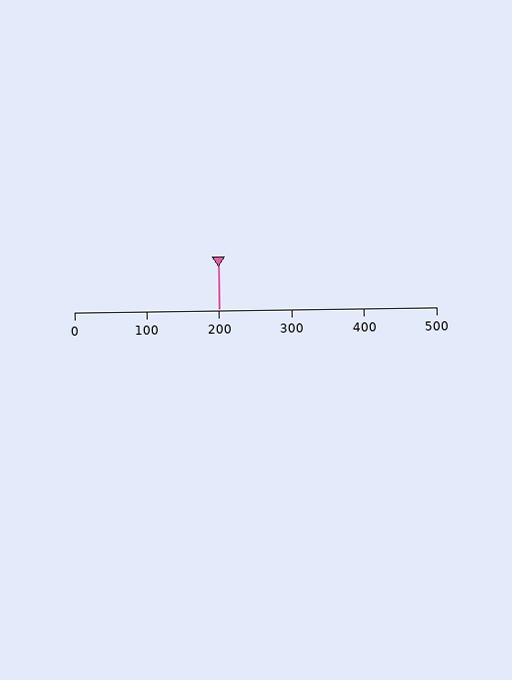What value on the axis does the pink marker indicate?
The marker indicates approximately 200.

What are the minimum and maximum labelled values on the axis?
The axis runs from 0 to 500.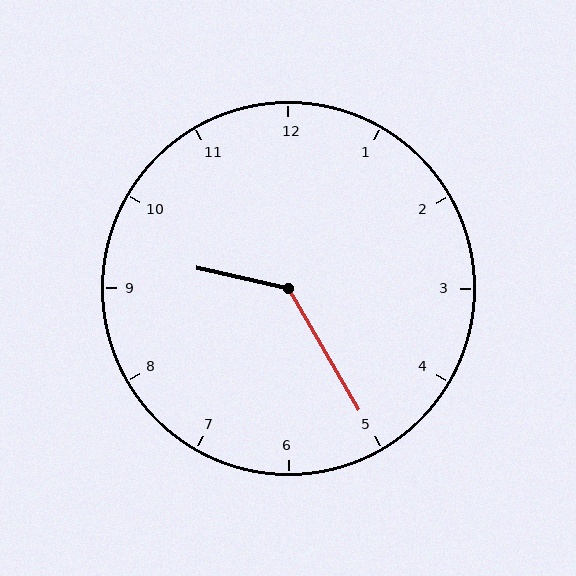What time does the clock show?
9:25.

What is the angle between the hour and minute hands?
Approximately 132 degrees.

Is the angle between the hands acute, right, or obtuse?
It is obtuse.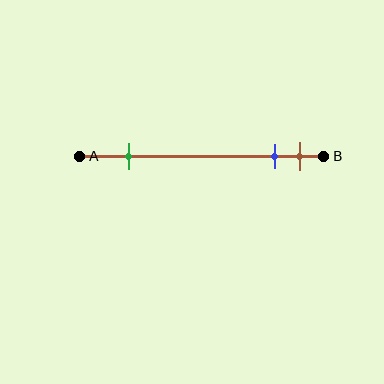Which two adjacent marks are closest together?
The blue and brown marks are the closest adjacent pair.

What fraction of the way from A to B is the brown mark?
The brown mark is approximately 90% (0.9) of the way from A to B.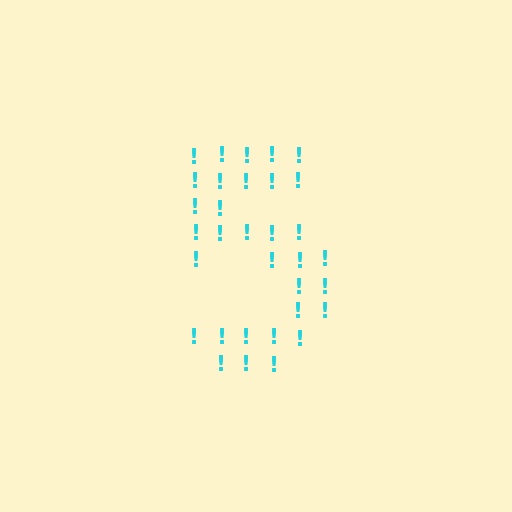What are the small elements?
The small elements are exclamation marks.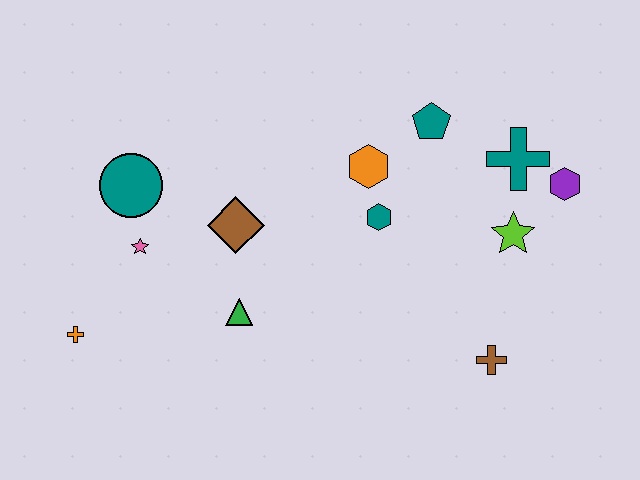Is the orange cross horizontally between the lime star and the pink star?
No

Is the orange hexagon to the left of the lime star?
Yes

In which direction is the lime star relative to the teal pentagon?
The lime star is below the teal pentagon.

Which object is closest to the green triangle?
The brown diamond is closest to the green triangle.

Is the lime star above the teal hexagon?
No